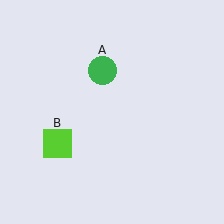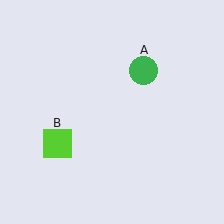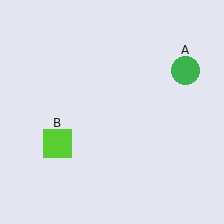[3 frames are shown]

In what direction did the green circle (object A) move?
The green circle (object A) moved right.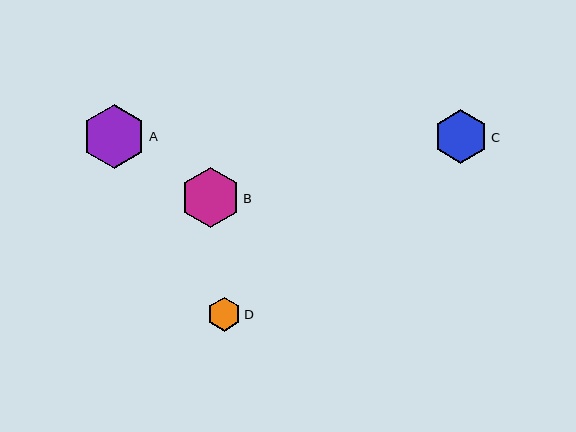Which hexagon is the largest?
Hexagon A is the largest with a size of approximately 64 pixels.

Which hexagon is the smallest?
Hexagon D is the smallest with a size of approximately 34 pixels.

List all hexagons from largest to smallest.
From largest to smallest: A, B, C, D.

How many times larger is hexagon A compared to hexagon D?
Hexagon A is approximately 1.9 times the size of hexagon D.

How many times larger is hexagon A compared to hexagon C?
Hexagon A is approximately 1.2 times the size of hexagon C.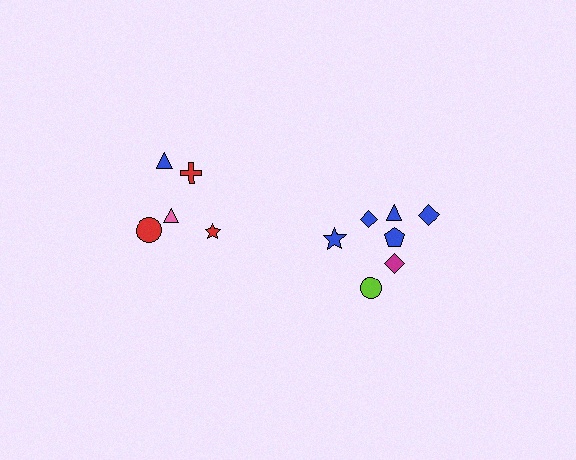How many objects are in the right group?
There are 7 objects.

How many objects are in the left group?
There are 5 objects.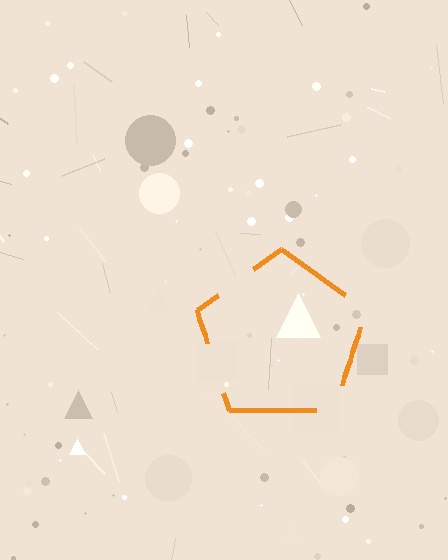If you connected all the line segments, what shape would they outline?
They would outline a pentagon.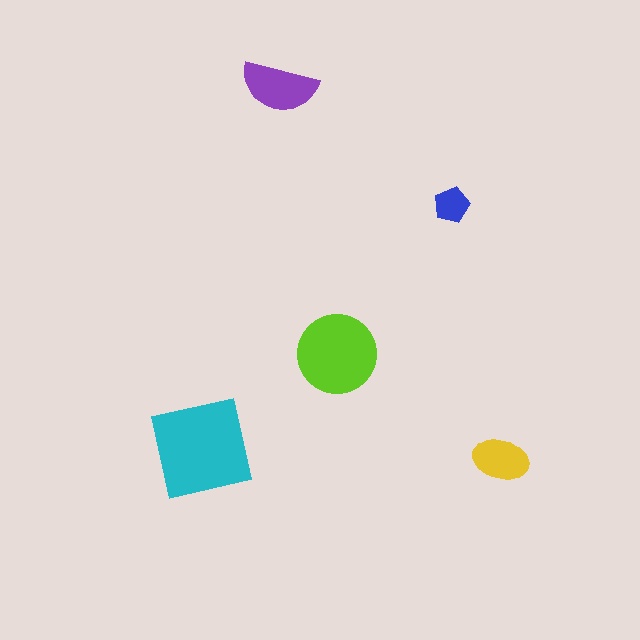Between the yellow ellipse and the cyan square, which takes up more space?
The cyan square.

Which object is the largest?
The cyan square.